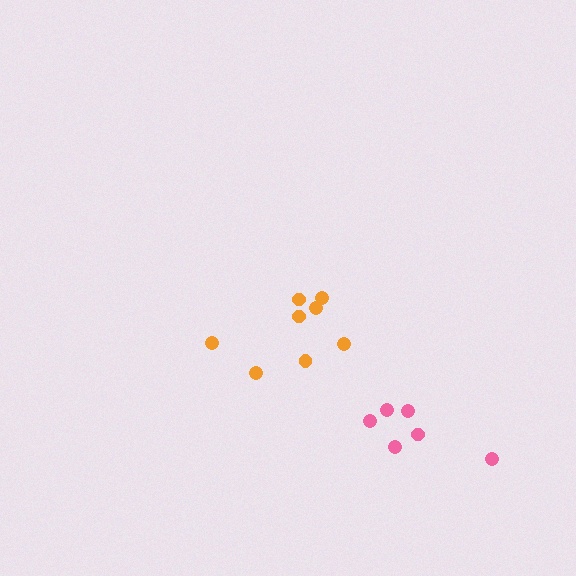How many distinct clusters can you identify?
There are 2 distinct clusters.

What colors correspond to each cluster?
The clusters are colored: orange, pink.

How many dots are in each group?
Group 1: 8 dots, Group 2: 6 dots (14 total).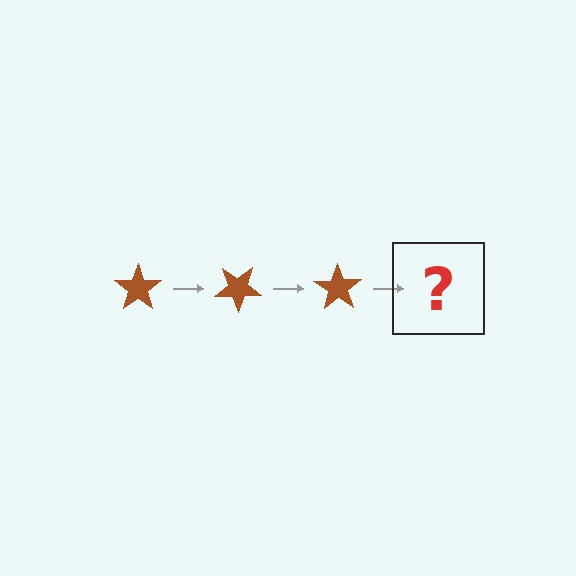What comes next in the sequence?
The next element should be a brown star rotated 105 degrees.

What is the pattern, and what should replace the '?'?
The pattern is that the star rotates 35 degrees each step. The '?' should be a brown star rotated 105 degrees.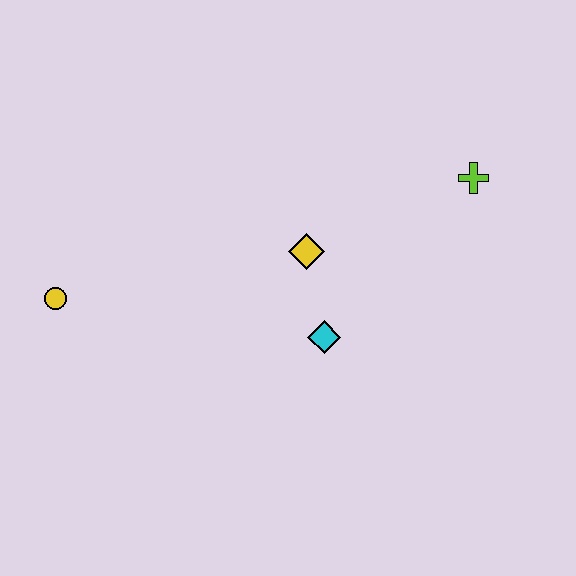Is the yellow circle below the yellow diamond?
Yes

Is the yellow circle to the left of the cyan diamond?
Yes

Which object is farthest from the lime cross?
The yellow circle is farthest from the lime cross.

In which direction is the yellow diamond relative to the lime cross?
The yellow diamond is to the left of the lime cross.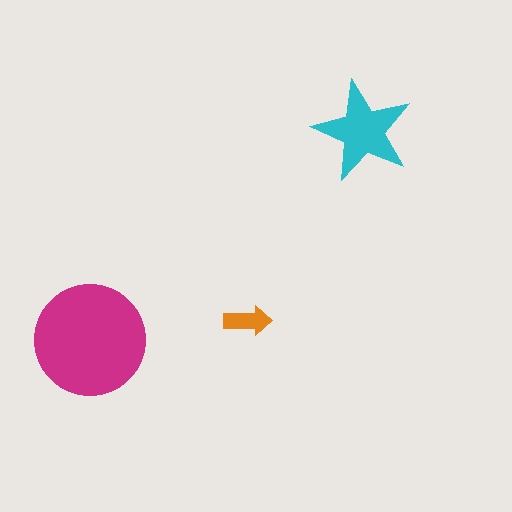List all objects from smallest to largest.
The orange arrow, the cyan star, the magenta circle.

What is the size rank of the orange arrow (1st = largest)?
3rd.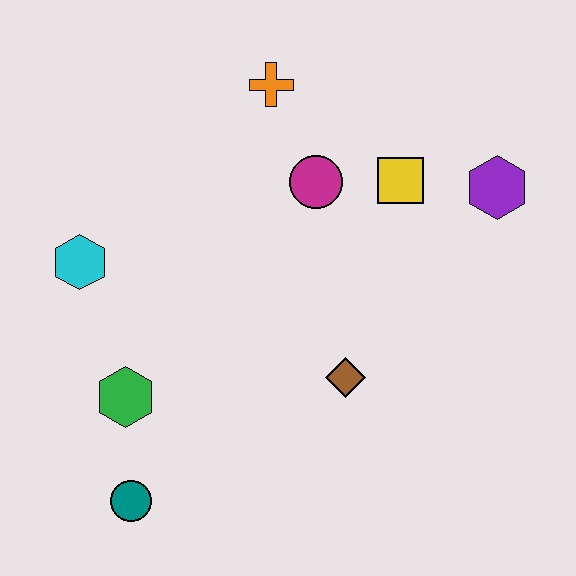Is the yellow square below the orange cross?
Yes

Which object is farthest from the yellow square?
The teal circle is farthest from the yellow square.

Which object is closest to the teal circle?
The green hexagon is closest to the teal circle.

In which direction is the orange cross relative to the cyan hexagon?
The orange cross is to the right of the cyan hexagon.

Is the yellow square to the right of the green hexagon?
Yes